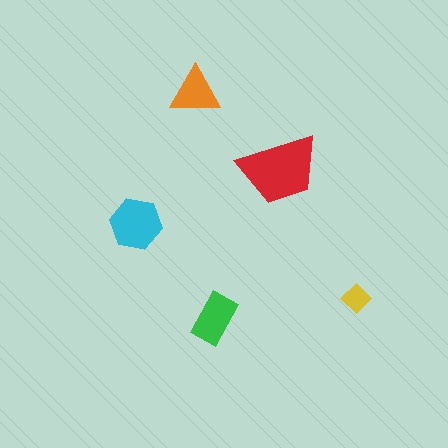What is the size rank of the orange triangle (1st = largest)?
4th.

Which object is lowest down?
The green rectangle is bottommost.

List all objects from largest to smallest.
The red trapezoid, the cyan hexagon, the green rectangle, the orange triangle, the yellow diamond.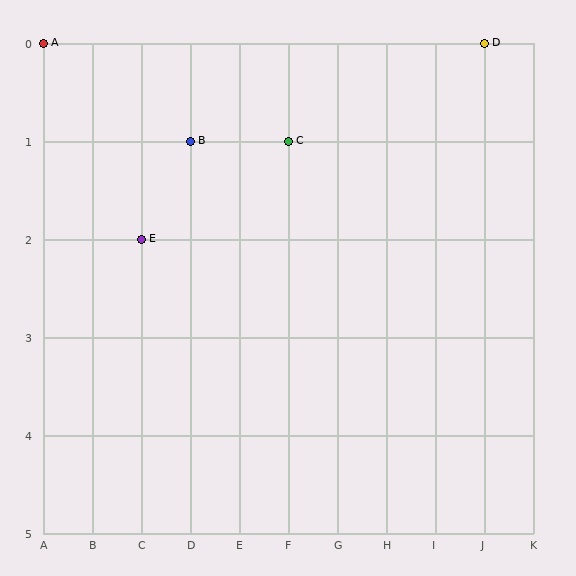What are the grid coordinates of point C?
Point C is at grid coordinates (F, 1).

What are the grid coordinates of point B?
Point B is at grid coordinates (D, 1).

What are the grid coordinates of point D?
Point D is at grid coordinates (J, 0).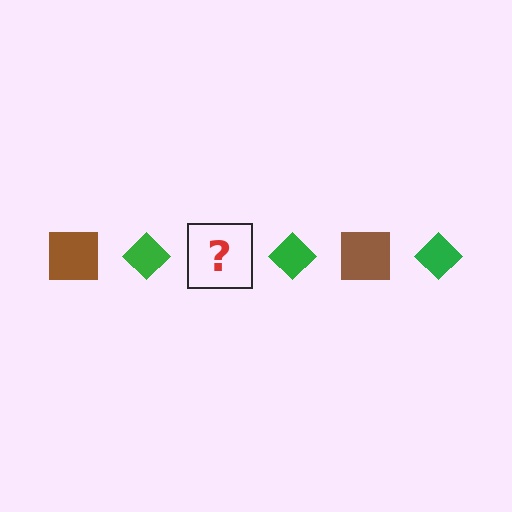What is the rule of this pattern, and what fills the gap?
The rule is that the pattern alternates between brown square and green diamond. The gap should be filled with a brown square.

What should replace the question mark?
The question mark should be replaced with a brown square.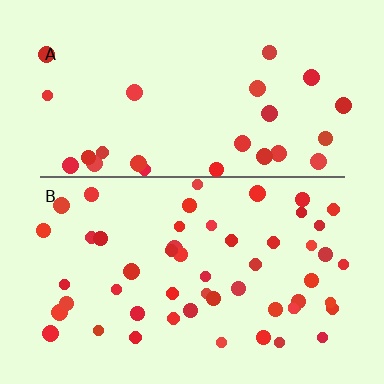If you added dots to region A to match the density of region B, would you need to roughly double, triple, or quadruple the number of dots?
Approximately double.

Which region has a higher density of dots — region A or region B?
B (the bottom).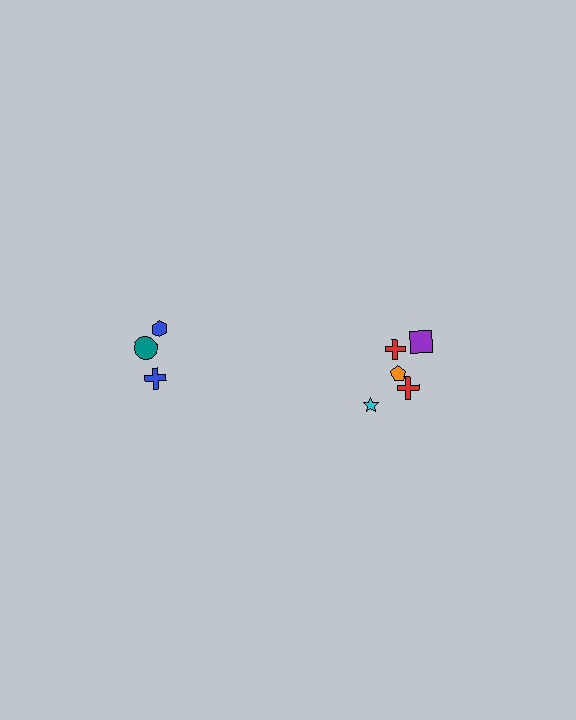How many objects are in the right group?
There are 5 objects.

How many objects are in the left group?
There are 3 objects.